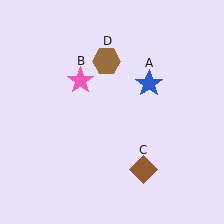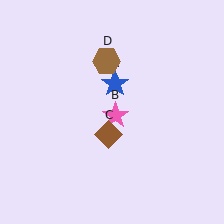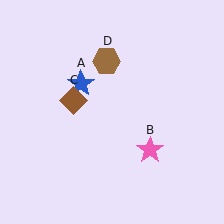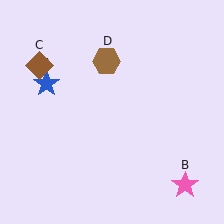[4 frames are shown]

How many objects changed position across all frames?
3 objects changed position: blue star (object A), pink star (object B), brown diamond (object C).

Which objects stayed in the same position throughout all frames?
Brown hexagon (object D) remained stationary.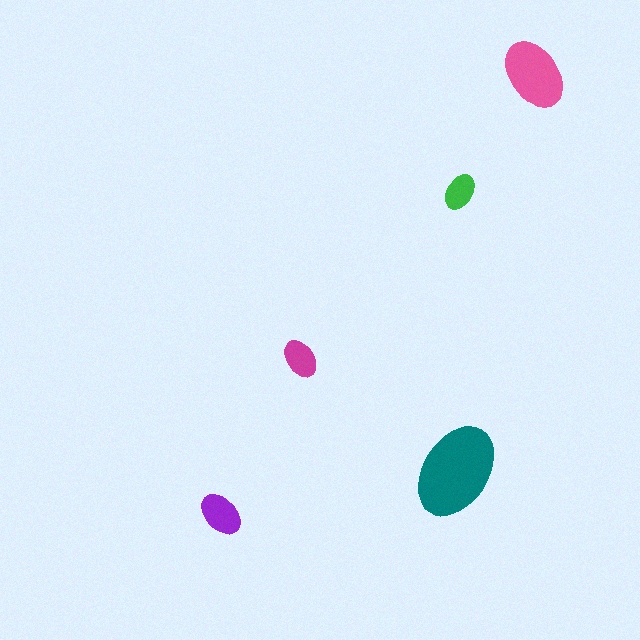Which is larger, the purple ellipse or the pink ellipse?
The pink one.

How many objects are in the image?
There are 5 objects in the image.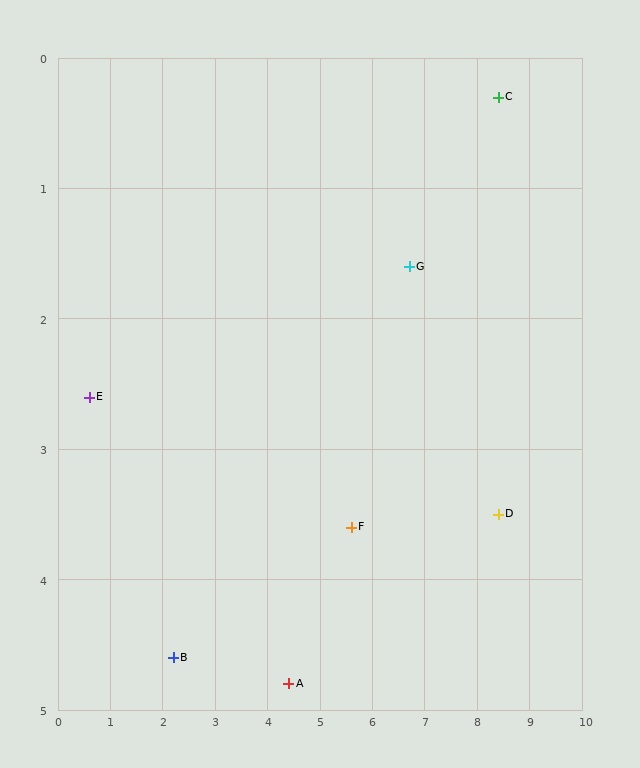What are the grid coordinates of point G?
Point G is at approximately (6.7, 1.6).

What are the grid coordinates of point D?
Point D is at approximately (8.4, 3.5).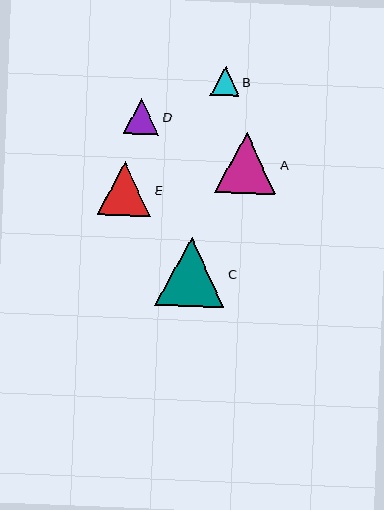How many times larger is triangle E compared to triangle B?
Triangle E is approximately 1.9 times the size of triangle B.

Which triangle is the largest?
Triangle C is the largest with a size of approximately 69 pixels.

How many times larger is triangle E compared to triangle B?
Triangle E is approximately 1.9 times the size of triangle B.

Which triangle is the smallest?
Triangle B is the smallest with a size of approximately 29 pixels.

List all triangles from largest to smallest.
From largest to smallest: C, A, E, D, B.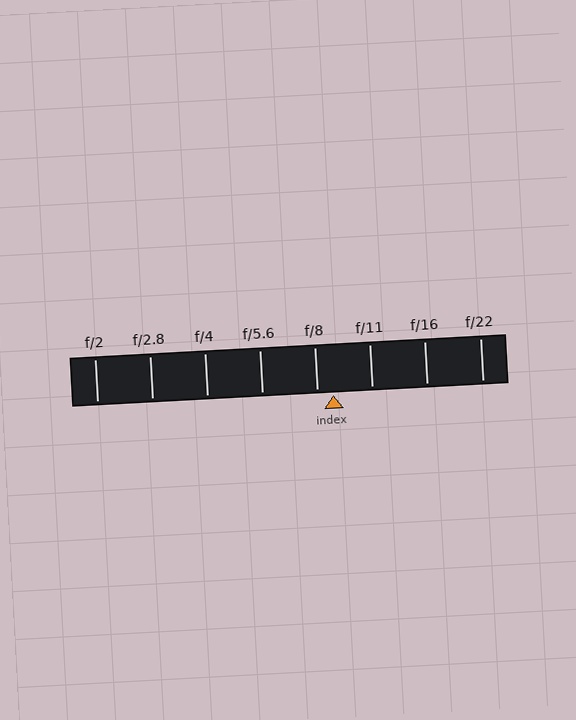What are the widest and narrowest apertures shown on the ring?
The widest aperture shown is f/2 and the narrowest is f/22.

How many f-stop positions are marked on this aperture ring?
There are 8 f-stop positions marked.